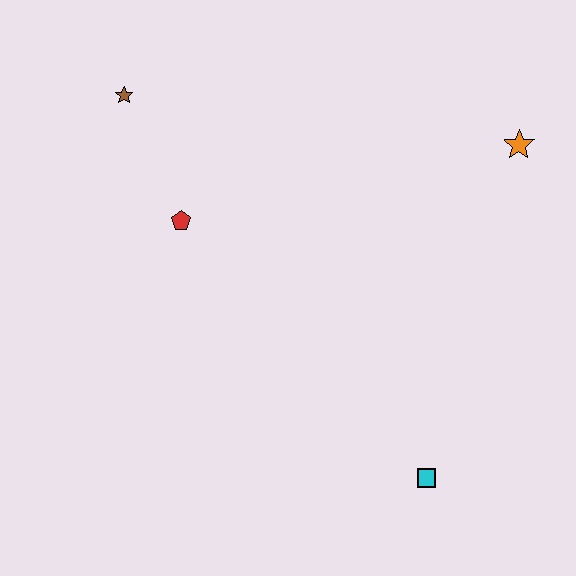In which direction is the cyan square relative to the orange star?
The cyan square is below the orange star.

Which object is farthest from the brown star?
The cyan square is farthest from the brown star.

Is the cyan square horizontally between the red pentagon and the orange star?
Yes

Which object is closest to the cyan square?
The orange star is closest to the cyan square.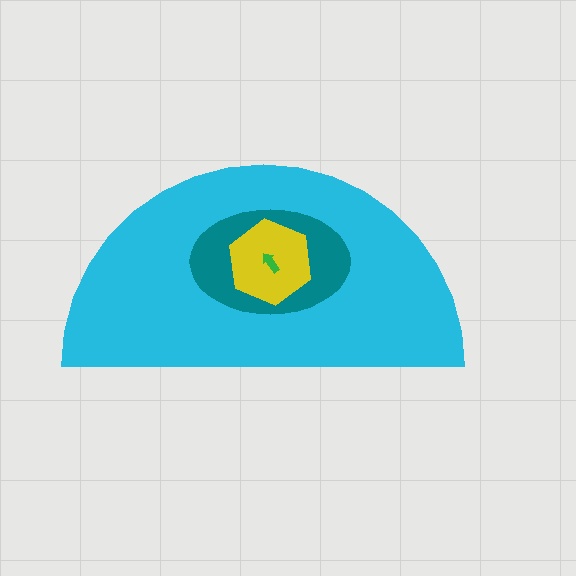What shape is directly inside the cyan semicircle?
The teal ellipse.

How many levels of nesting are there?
4.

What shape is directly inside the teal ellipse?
The yellow hexagon.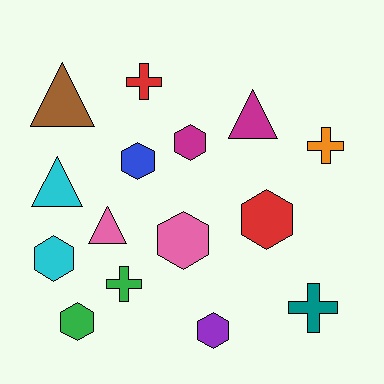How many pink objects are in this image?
There are 2 pink objects.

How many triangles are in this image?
There are 4 triangles.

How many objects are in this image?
There are 15 objects.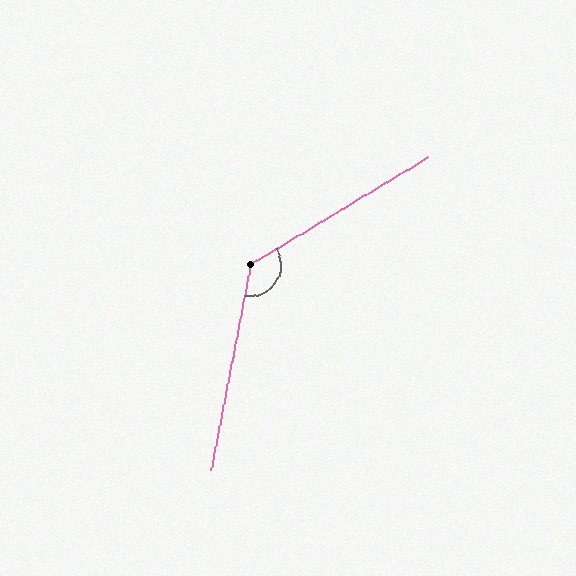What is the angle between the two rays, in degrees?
Approximately 132 degrees.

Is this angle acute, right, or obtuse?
It is obtuse.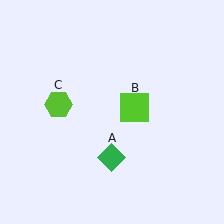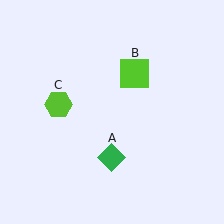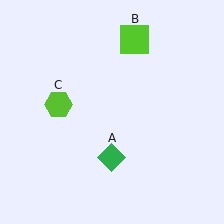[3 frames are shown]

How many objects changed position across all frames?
1 object changed position: lime square (object B).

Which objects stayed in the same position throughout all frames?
Green diamond (object A) and lime hexagon (object C) remained stationary.